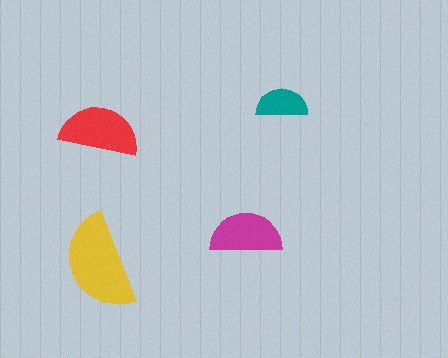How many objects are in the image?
There are 4 objects in the image.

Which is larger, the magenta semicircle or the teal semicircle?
The magenta one.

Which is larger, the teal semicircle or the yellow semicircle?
The yellow one.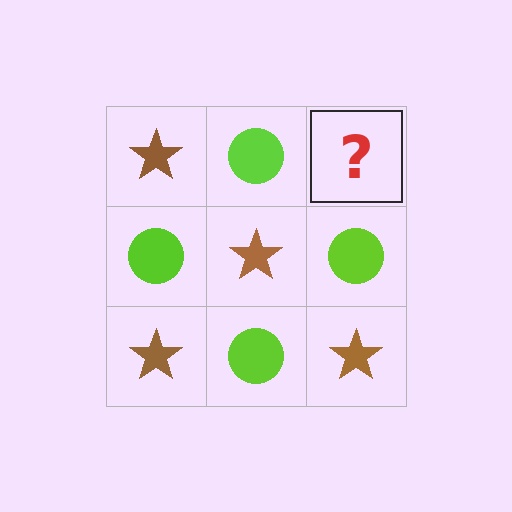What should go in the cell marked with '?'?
The missing cell should contain a brown star.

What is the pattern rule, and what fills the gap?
The rule is that it alternates brown star and lime circle in a checkerboard pattern. The gap should be filled with a brown star.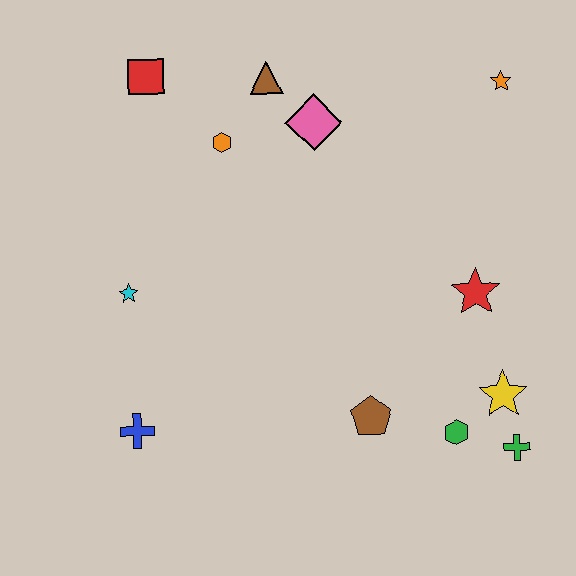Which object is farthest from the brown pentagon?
The red square is farthest from the brown pentagon.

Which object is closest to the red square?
The orange hexagon is closest to the red square.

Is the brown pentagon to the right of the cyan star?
Yes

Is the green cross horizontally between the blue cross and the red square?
No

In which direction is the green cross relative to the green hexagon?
The green cross is to the right of the green hexagon.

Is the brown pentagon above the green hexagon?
Yes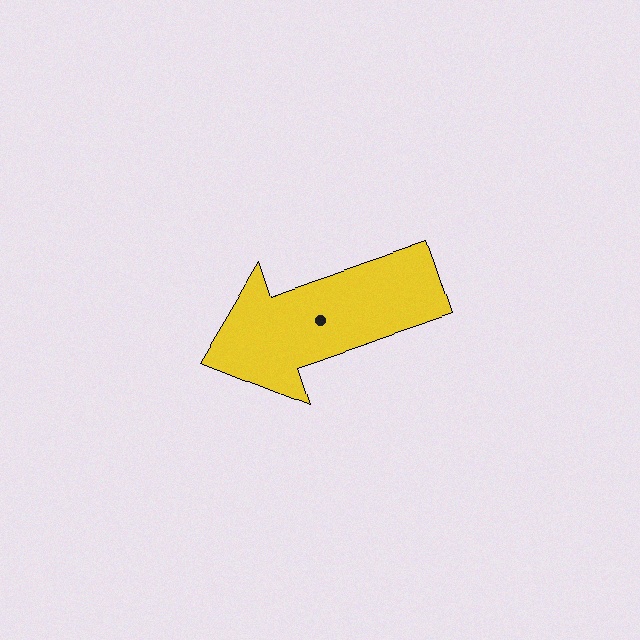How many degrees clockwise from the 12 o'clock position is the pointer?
Approximately 251 degrees.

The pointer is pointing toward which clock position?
Roughly 8 o'clock.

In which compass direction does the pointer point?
West.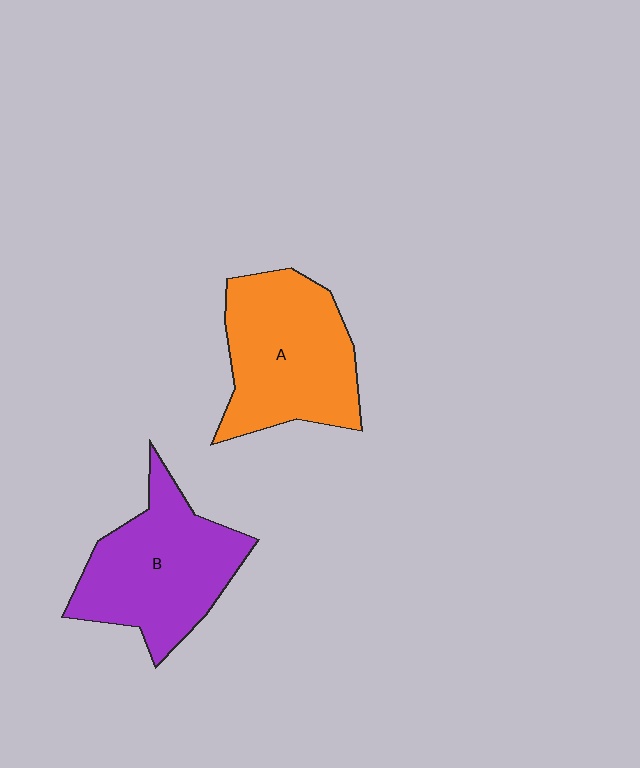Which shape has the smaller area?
Shape B (purple).